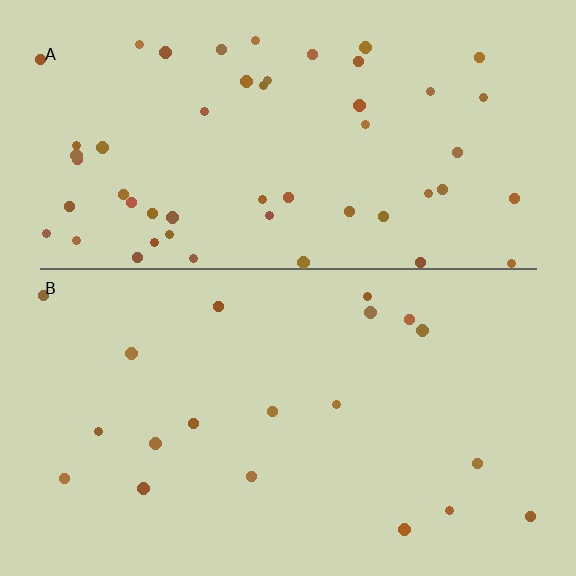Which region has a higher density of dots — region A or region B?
A (the top).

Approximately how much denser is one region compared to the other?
Approximately 2.7× — region A over region B.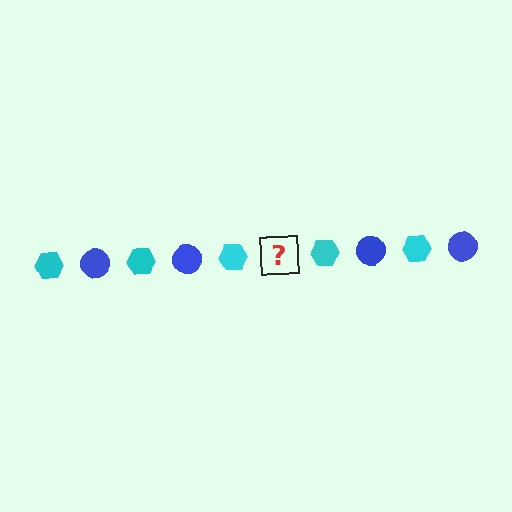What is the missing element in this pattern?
The missing element is a blue circle.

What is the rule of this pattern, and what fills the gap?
The rule is that the pattern alternates between cyan hexagon and blue circle. The gap should be filled with a blue circle.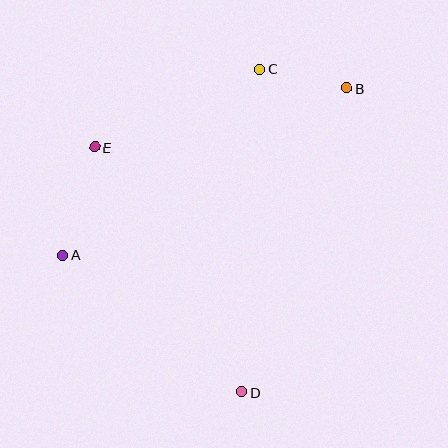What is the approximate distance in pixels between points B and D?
The distance between B and D is approximately 322 pixels.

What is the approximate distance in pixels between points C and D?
The distance between C and D is approximately 324 pixels.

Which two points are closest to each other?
Points B and C are closest to each other.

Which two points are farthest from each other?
Points A and B are farthest from each other.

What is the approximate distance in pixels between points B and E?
The distance between B and E is approximately 259 pixels.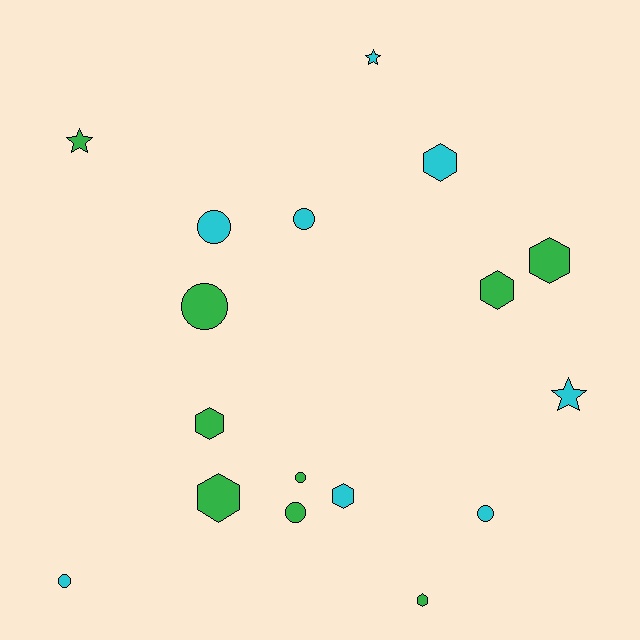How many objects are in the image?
There are 17 objects.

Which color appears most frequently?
Green, with 9 objects.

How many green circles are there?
There are 3 green circles.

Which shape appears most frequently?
Circle, with 7 objects.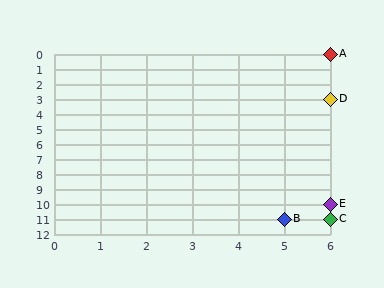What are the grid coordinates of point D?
Point D is at grid coordinates (6, 3).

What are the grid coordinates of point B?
Point B is at grid coordinates (5, 11).